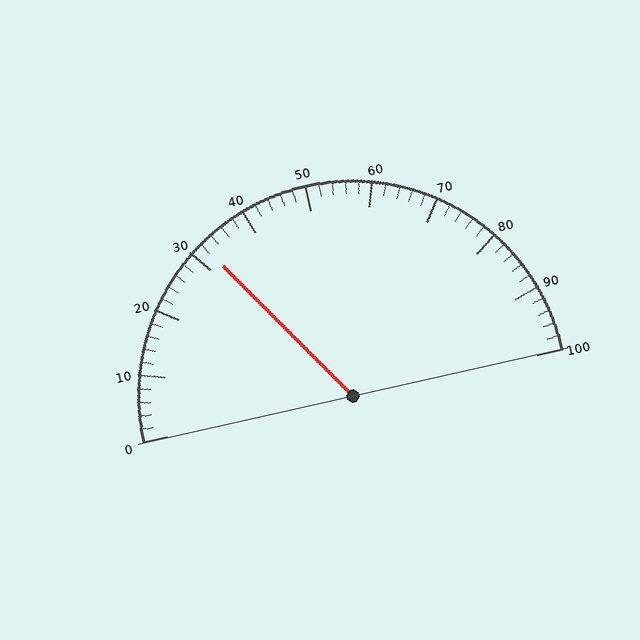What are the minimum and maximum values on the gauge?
The gauge ranges from 0 to 100.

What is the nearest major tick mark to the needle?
The nearest major tick mark is 30.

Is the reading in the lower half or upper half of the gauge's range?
The reading is in the lower half of the range (0 to 100).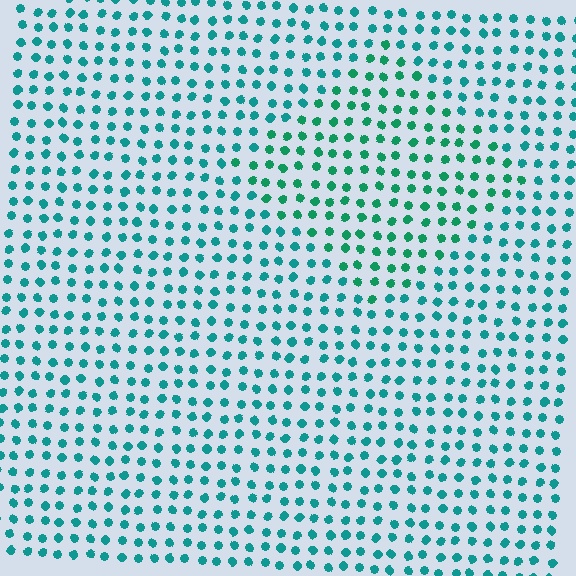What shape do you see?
I see a diamond.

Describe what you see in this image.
The image is filled with small teal elements in a uniform arrangement. A diamond-shaped region is visible where the elements are tinted to a slightly different hue, forming a subtle color boundary.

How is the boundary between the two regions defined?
The boundary is defined purely by a slight shift in hue (about 23 degrees). Spacing, size, and orientation are identical on both sides.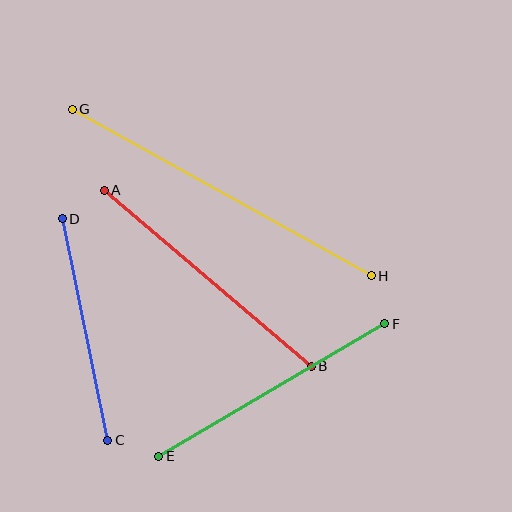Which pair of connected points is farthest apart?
Points G and H are farthest apart.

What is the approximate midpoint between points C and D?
The midpoint is at approximately (85, 329) pixels.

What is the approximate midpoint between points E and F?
The midpoint is at approximately (272, 390) pixels.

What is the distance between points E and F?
The distance is approximately 262 pixels.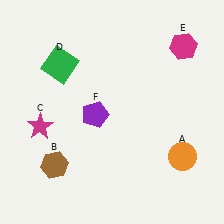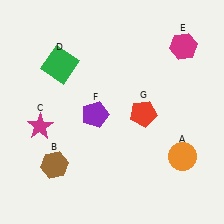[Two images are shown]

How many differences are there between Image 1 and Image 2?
There is 1 difference between the two images.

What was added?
A red pentagon (G) was added in Image 2.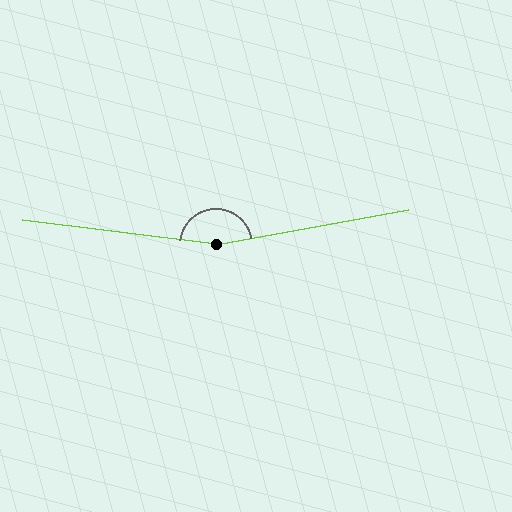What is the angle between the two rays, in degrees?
Approximately 163 degrees.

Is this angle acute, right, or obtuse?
It is obtuse.